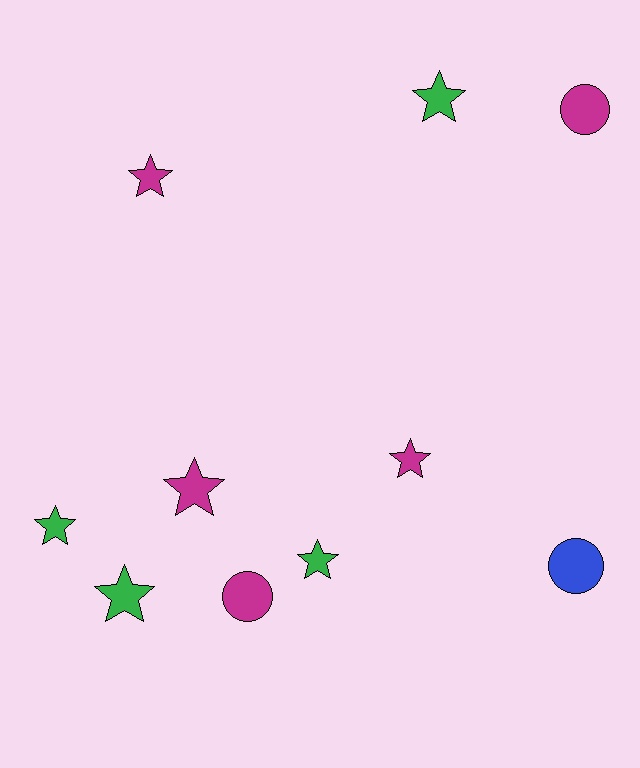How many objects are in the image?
There are 10 objects.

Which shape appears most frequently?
Star, with 7 objects.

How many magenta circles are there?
There are 2 magenta circles.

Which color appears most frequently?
Magenta, with 5 objects.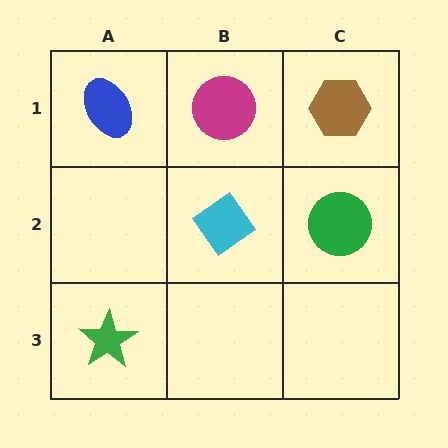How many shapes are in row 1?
3 shapes.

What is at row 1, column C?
A brown hexagon.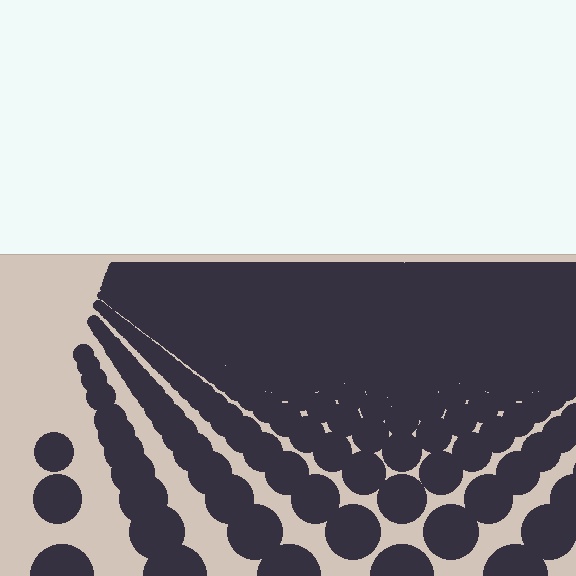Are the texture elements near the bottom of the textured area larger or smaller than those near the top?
Larger. Near the bottom, elements are closer to the viewer and appear at a bigger on-screen size.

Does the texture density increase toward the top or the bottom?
Density increases toward the top.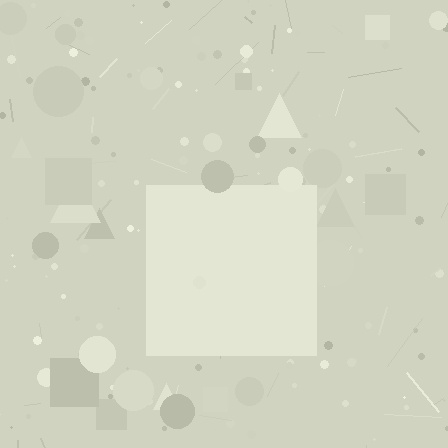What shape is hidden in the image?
A square is hidden in the image.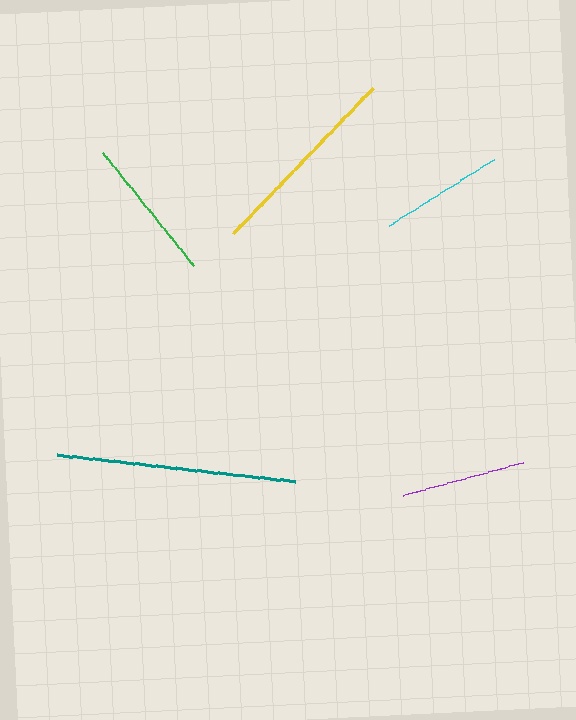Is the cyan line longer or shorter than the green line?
The green line is longer than the cyan line.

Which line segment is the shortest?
The cyan line is the shortest at approximately 123 pixels.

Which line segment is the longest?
The teal line is the longest at approximately 239 pixels.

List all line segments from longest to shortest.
From longest to shortest: teal, yellow, green, purple, cyan.